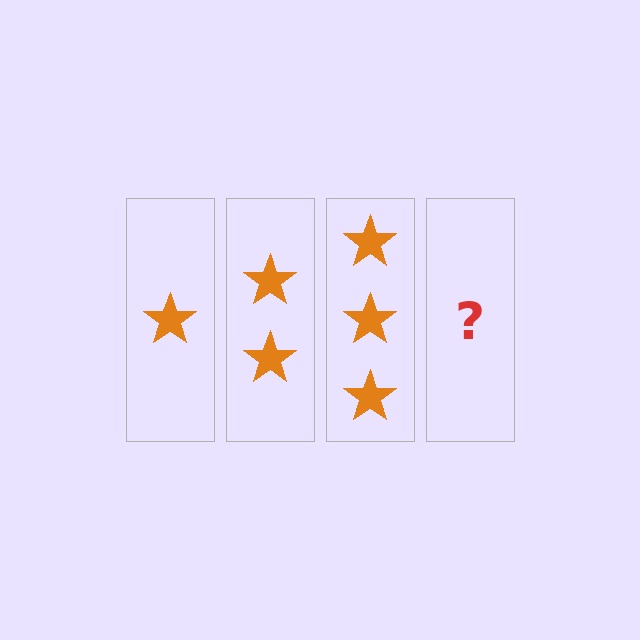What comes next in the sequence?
The next element should be 4 stars.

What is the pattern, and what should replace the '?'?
The pattern is that each step adds one more star. The '?' should be 4 stars.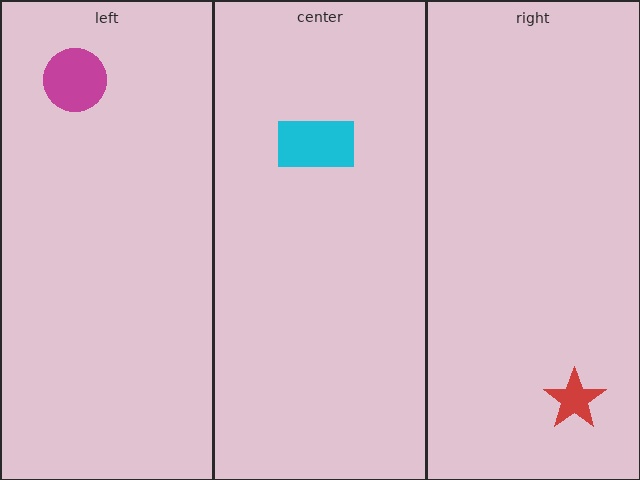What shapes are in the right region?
The red star.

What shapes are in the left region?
The magenta circle.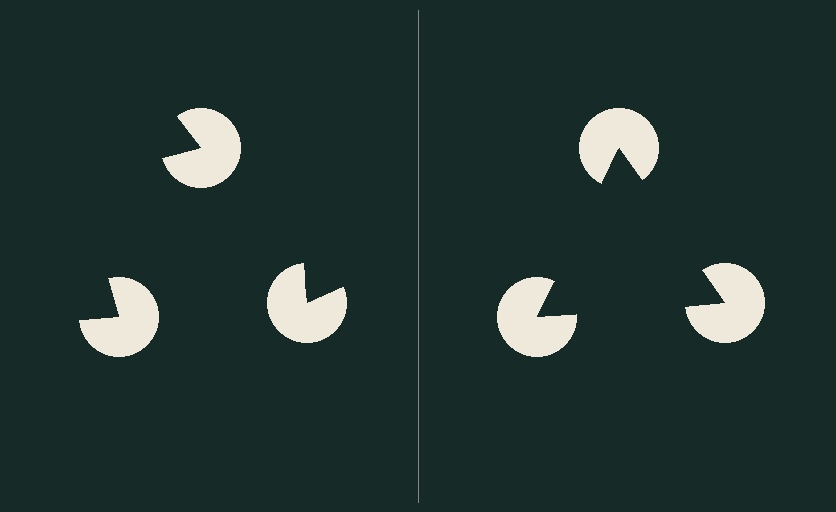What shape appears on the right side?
An illusory triangle.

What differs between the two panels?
The pac-man discs are positioned identically on both sides; only the wedge orientations differ. On the right they align to a triangle; on the left they are misaligned.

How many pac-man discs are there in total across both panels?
6 — 3 on each side.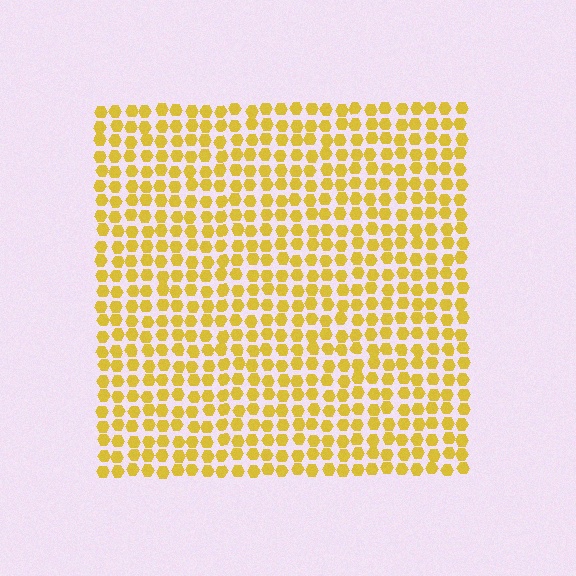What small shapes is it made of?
It is made of small hexagons.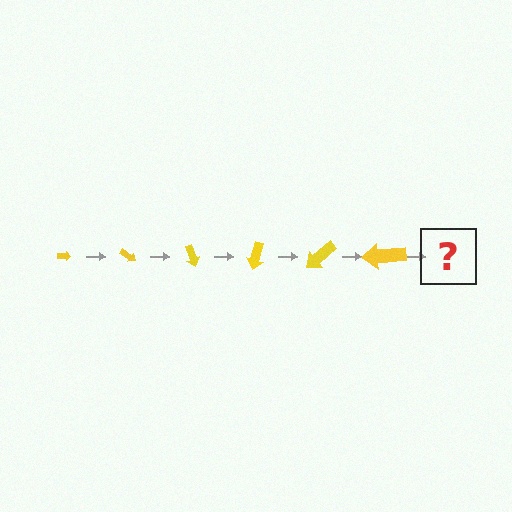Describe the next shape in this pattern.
It should be an arrow, larger than the previous one and rotated 210 degrees from the start.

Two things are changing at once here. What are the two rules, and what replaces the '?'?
The two rules are that the arrow grows larger each step and it rotates 35 degrees each step. The '?' should be an arrow, larger than the previous one and rotated 210 degrees from the start.